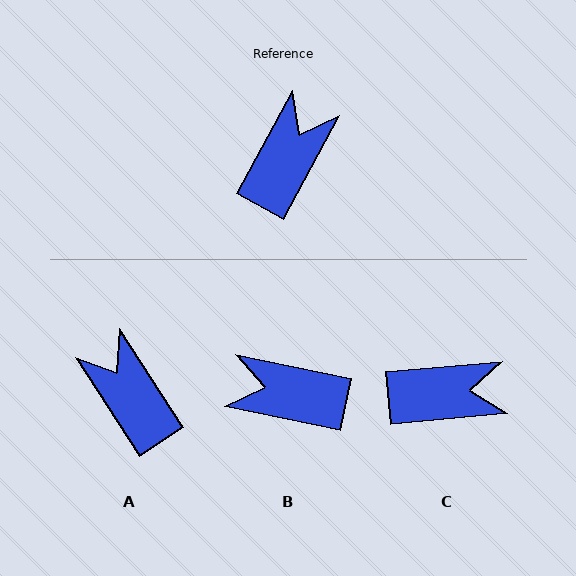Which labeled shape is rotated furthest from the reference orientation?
B, about 107 degrees away.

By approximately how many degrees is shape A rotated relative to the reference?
Approximately 62 degrees counter-clockwise.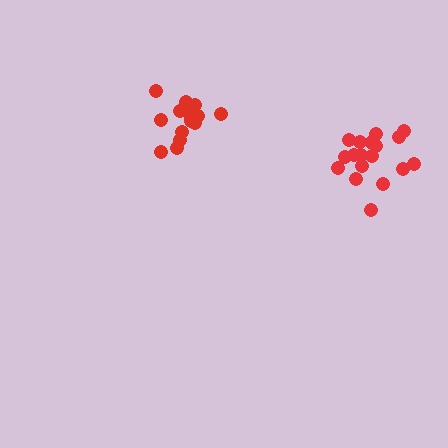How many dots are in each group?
Group 1: 15 dots, Group 2: 18 dots (33 total).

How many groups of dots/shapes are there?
There are 2 groups.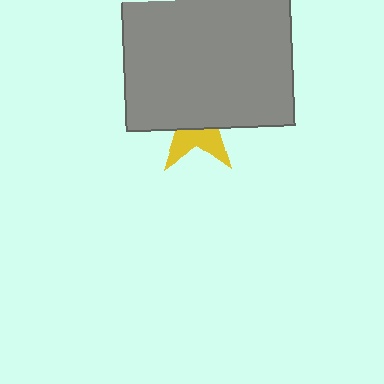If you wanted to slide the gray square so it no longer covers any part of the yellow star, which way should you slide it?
Slide it up — that is the most direct way to separate the two shapes.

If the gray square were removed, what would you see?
You would see the complete yellow star.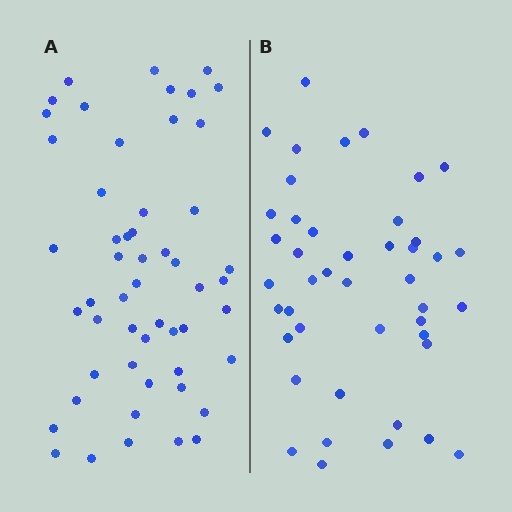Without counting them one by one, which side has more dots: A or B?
Region A (the left region) has more dots.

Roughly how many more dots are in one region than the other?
Region A has roughly 8 or so more dots than region B.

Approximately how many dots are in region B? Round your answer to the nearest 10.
About 40 dots. (The exact count is 44, which rounds to 40.)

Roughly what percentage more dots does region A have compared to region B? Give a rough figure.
About 20% more.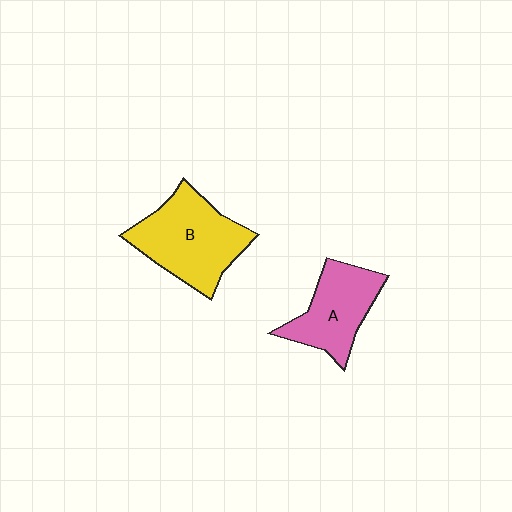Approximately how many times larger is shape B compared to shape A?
Approximately 1.3 times.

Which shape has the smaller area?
Shape A (pink).